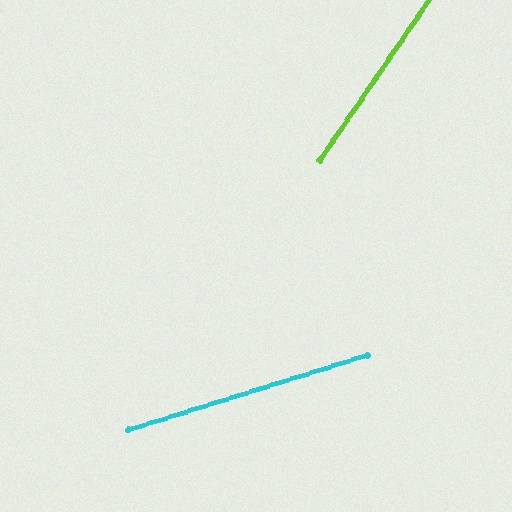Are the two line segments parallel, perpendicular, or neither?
Neither parallel nor perpendicular — they differ by about 38°.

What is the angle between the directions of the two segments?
Approximately 38 degrees.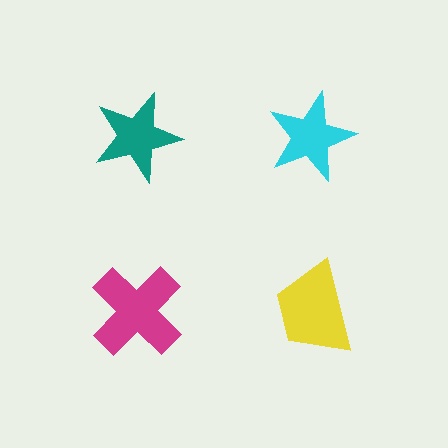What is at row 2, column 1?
A magenta cross.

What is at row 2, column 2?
A yellow trapezoid.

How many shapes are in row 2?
2 shapes.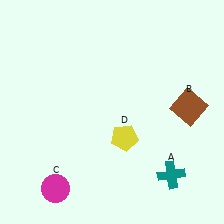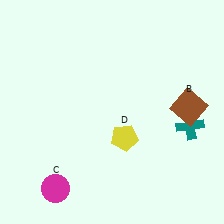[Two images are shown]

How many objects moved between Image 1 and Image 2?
1 object moved between the two images.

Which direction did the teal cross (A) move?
The teal cross (A) moved up.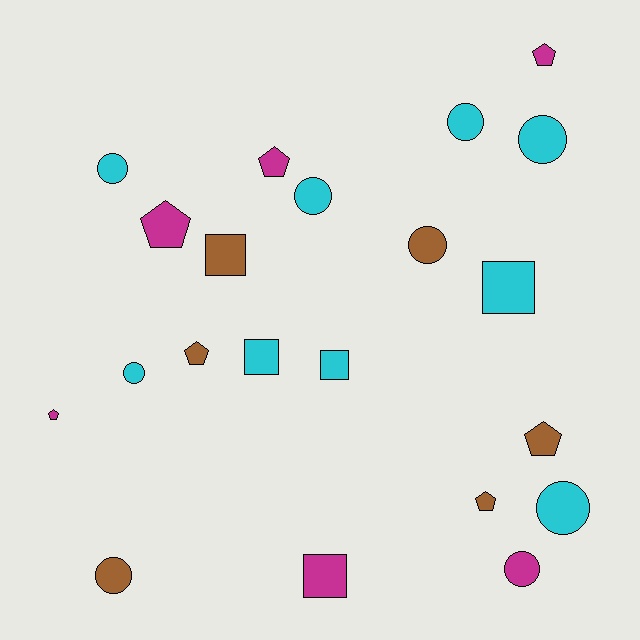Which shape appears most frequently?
Circle, with 9 objects.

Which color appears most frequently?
Cyan, with 9 objects.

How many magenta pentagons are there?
There are 4 magenta pentagons.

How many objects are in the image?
There are 21 objects.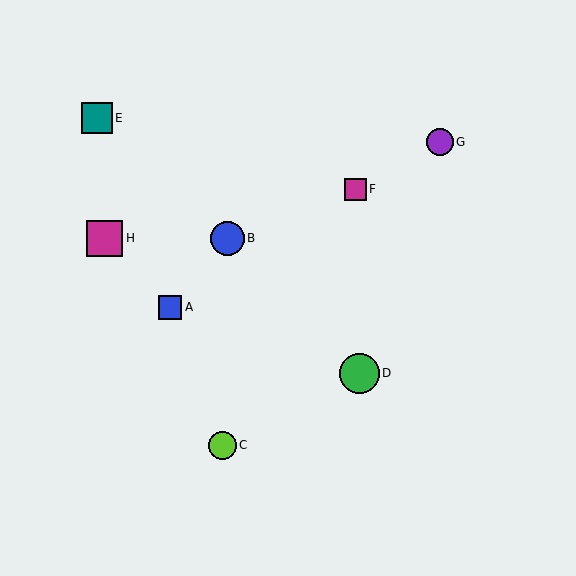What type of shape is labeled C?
Shape C is a lime circle.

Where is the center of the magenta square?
The center of the magenta square is at (105, 238).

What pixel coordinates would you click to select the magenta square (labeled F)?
Click at (355, 189) to select the magenta square F.